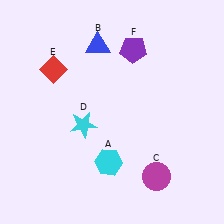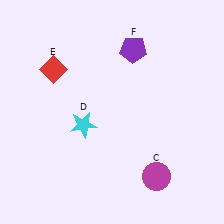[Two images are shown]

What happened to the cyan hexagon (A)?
The cyan hexagon (A) was removed in Image 2. It was in the bottom-left area of Image 1.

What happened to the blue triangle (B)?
The blue triangle (B) was removed in Image 2. It was in the top-left area of Image 1.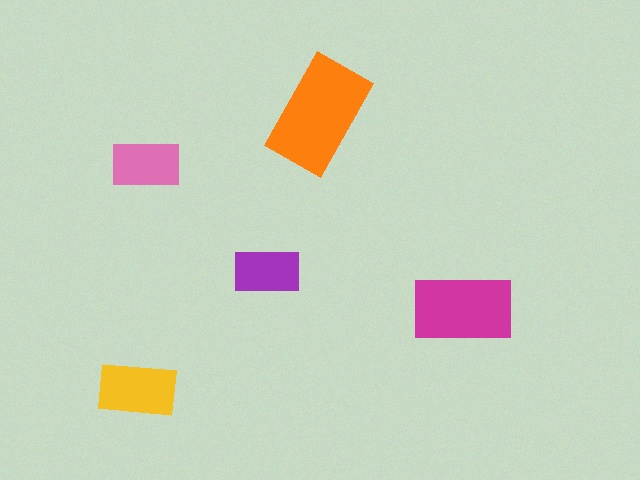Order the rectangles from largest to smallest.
the orange one, the magenta one, the yellow one, the pink one, the purple one.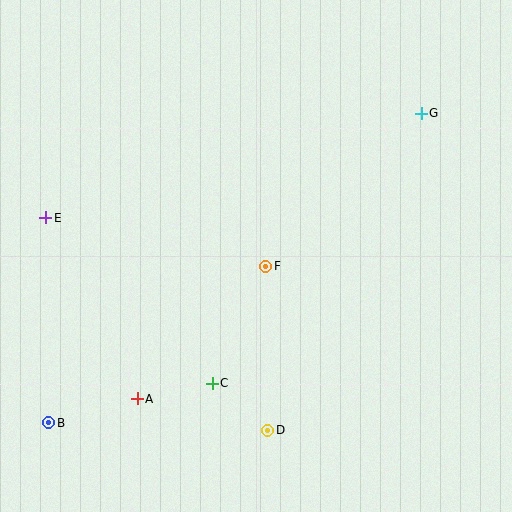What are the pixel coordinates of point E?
Point E is at (46, 218).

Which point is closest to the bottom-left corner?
Point B is closest to the bottom-left corner.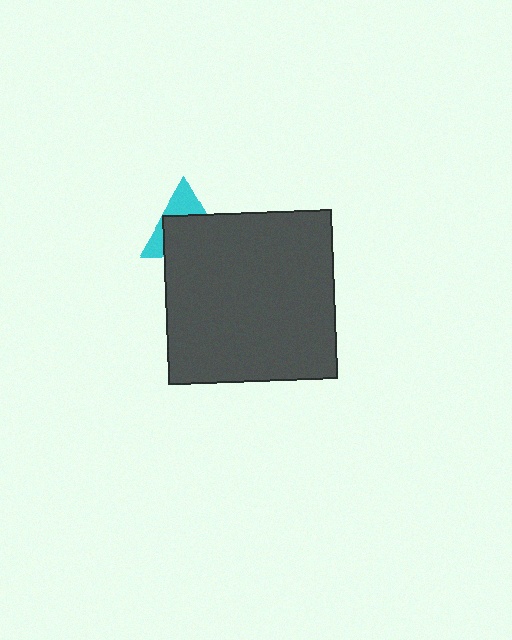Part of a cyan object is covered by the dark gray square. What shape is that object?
It is a triangle.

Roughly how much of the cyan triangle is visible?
A small part of it is visible (roughly 36%).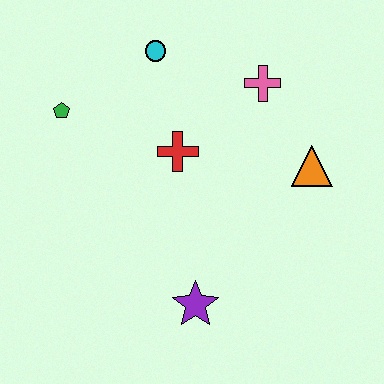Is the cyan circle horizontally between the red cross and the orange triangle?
No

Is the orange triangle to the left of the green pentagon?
No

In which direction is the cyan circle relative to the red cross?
The cyan circle is above the red cross.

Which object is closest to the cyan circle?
The red cross is closest to the cyan circle.